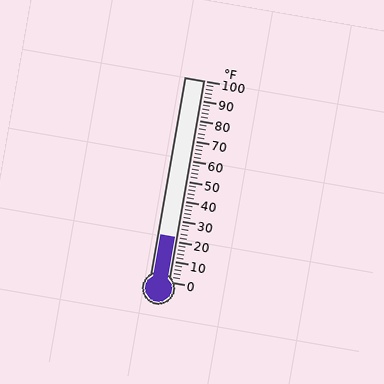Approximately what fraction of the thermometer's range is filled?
The thermometer is filled to approximately 20% of its range.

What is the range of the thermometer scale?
The thermometer scale ranges from 0°F to 100°F.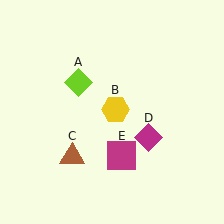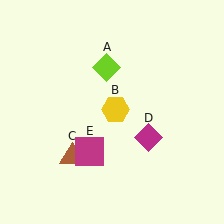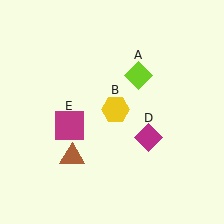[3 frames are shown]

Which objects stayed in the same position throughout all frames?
Yellow hexagon (object B) and brown triangle (object C) and magenta diamond (object D) remained stationary.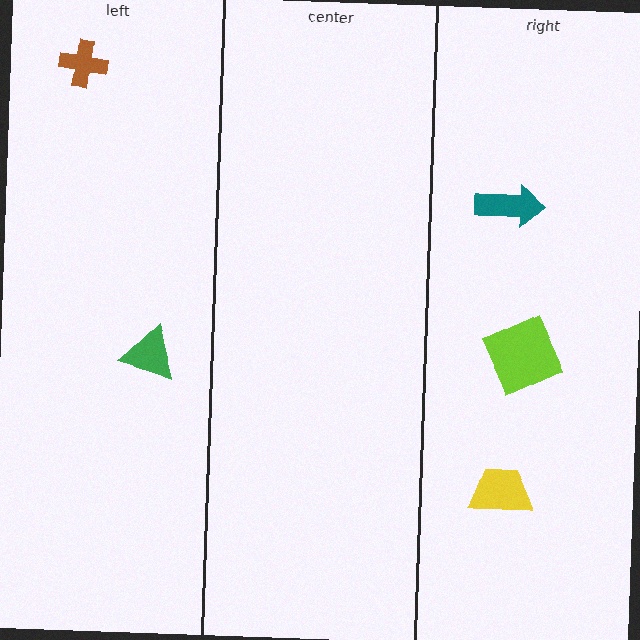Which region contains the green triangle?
The left region.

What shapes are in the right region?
The lime square, the yellow trapezoid, the teal arrow.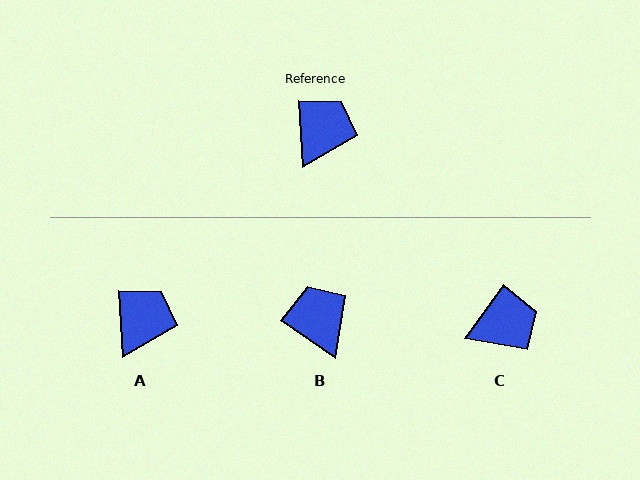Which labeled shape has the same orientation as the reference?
A.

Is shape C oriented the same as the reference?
No, it is off by about 39 degrees.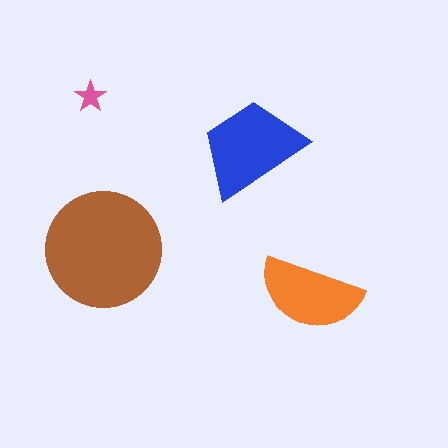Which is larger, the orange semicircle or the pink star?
The orange semicircle.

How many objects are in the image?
There are 4 objects in the image.